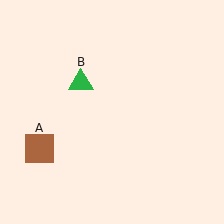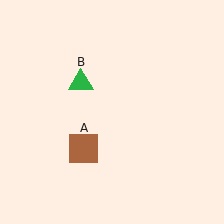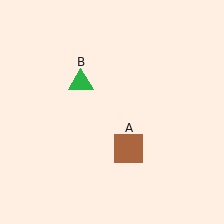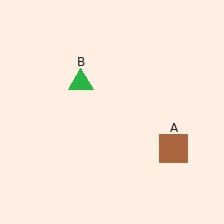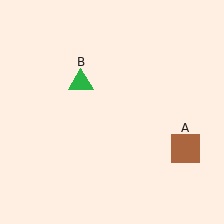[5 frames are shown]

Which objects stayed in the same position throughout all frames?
Green triangle (object B) remained stationary.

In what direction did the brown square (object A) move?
The brown square (object A) moved right.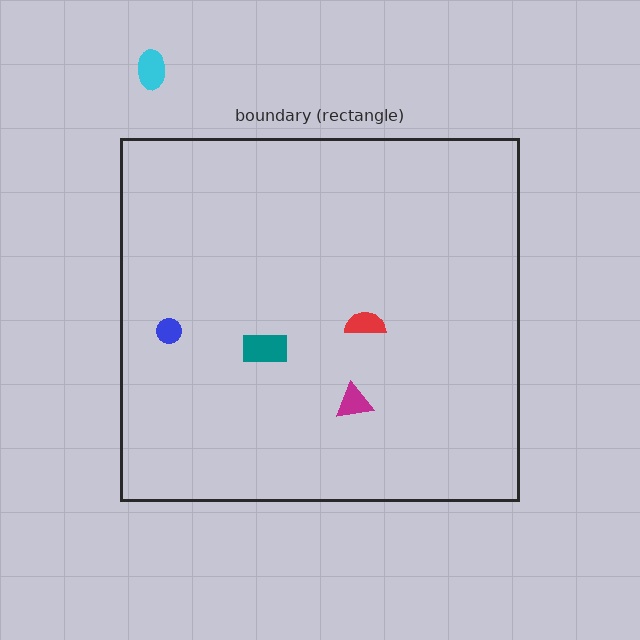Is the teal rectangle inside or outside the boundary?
Inside.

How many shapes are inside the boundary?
4 inside, 1 outside.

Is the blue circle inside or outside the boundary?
Inside.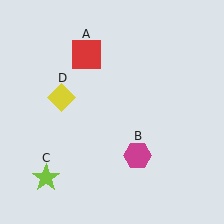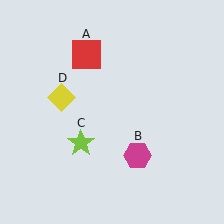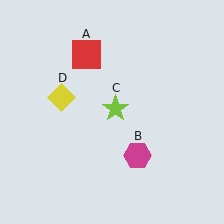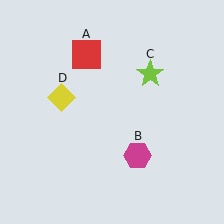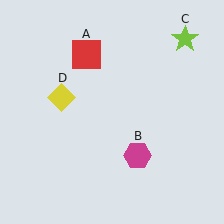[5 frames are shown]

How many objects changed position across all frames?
1 object changed position: lime star (object C).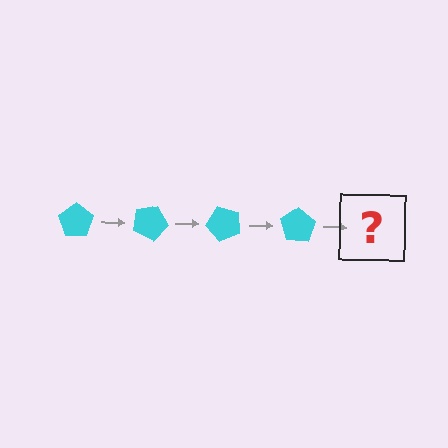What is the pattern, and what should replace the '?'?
The pattern is that the pentagon rotates 25 degrees each step. The '?' should be a cyan pentagon rotated 100 degrees.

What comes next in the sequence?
The next element should be a cyan pentagon rotated 100 degrees.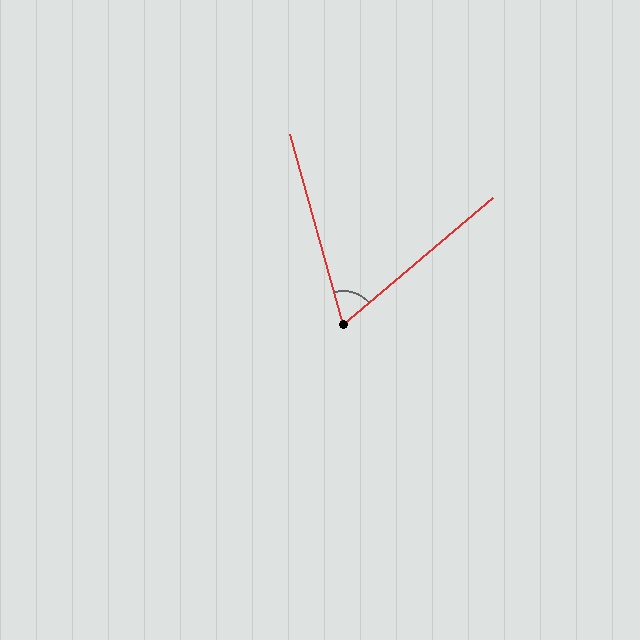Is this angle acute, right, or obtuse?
It is acute.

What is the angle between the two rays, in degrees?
Approximately 65 degrees.